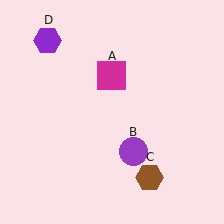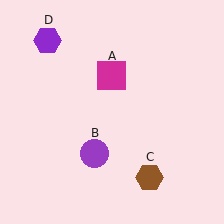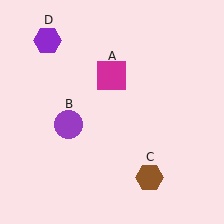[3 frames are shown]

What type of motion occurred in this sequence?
The purple circle (object B) rotated clockwise around the center of the scene.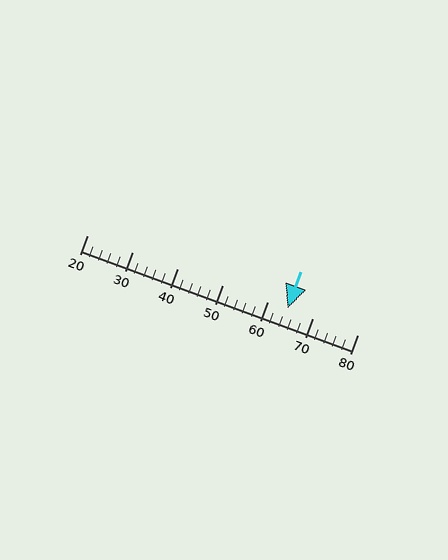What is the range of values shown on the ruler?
The ruler shows values from 20 to 80.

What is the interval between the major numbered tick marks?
The major tick marks are spaced 10 units apart.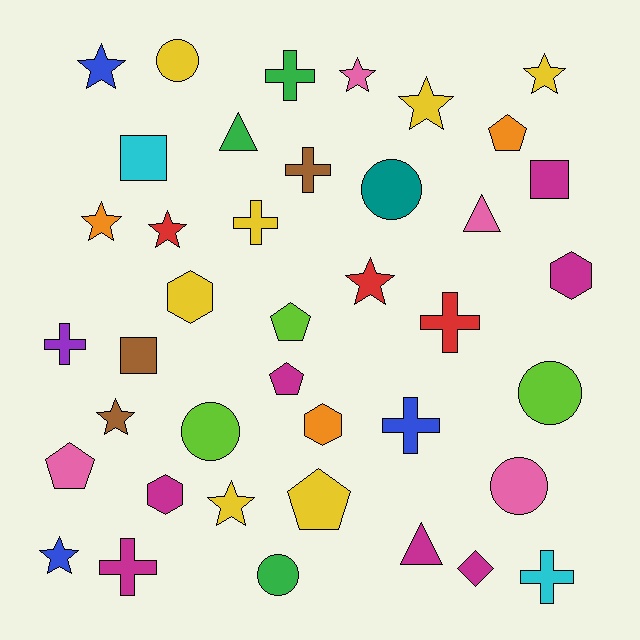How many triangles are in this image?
There are 3 triangles.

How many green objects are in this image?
There are 3 green objects.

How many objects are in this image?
There are 40 objects.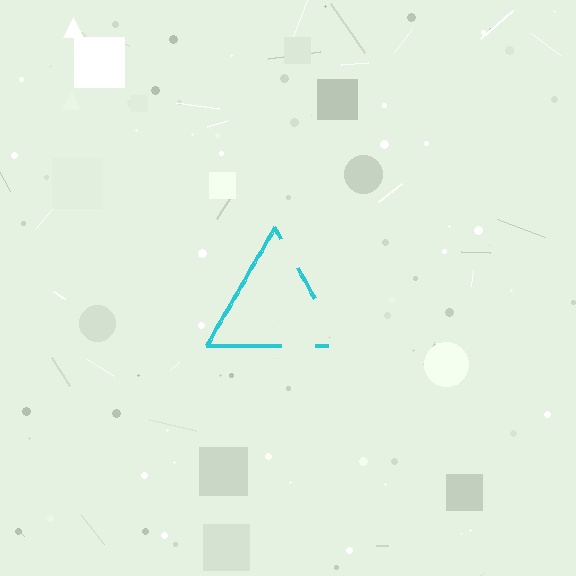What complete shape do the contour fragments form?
The contour fragments form a triangle.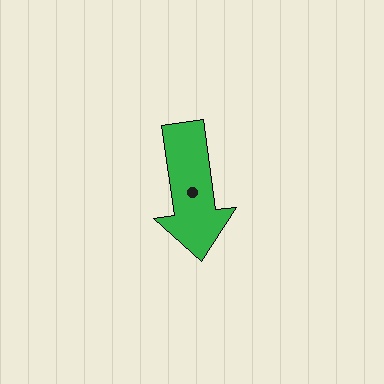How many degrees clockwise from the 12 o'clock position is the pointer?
Approximately 172 degrees.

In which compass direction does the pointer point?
South.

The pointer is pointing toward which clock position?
Roughly 6 o'clock.